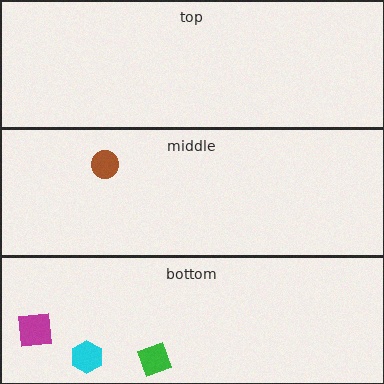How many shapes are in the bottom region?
3.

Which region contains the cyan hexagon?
The bottom region.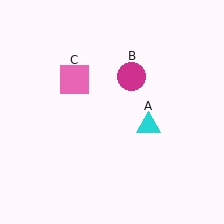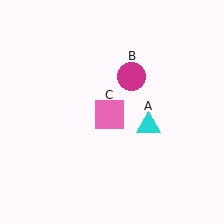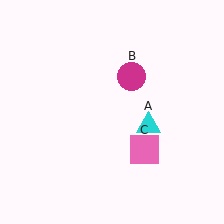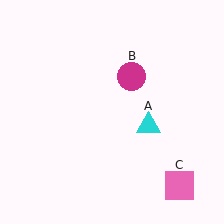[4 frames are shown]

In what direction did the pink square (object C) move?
The pink square (object C) moved down and to the right.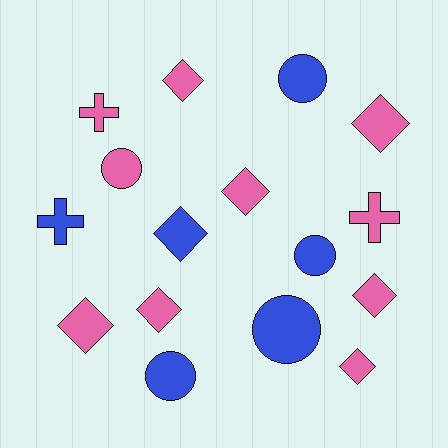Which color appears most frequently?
Pink, with 10 objects.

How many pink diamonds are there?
There are 7 pink diamonds.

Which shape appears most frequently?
Diamond, with 8 objects.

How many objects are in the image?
There are 16 objects.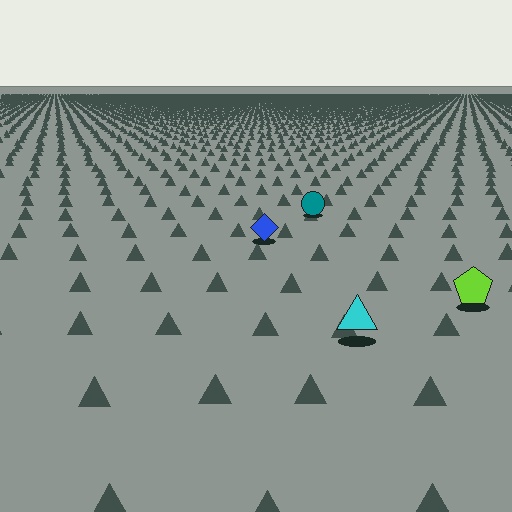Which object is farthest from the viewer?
The teal circle is farthest from the viewer. It appears smaller and the ground texture around it is denser.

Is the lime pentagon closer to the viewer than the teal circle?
Yes. The lime pentagon is closer — you can tell from the texture gradient: the ground texture is coarser near it.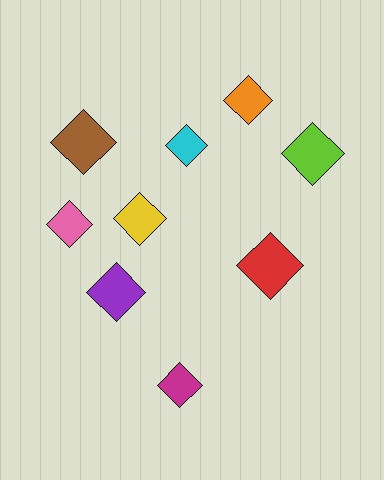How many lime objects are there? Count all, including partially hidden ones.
There is 1 lime object.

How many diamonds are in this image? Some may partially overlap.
There are 9 diamonds.